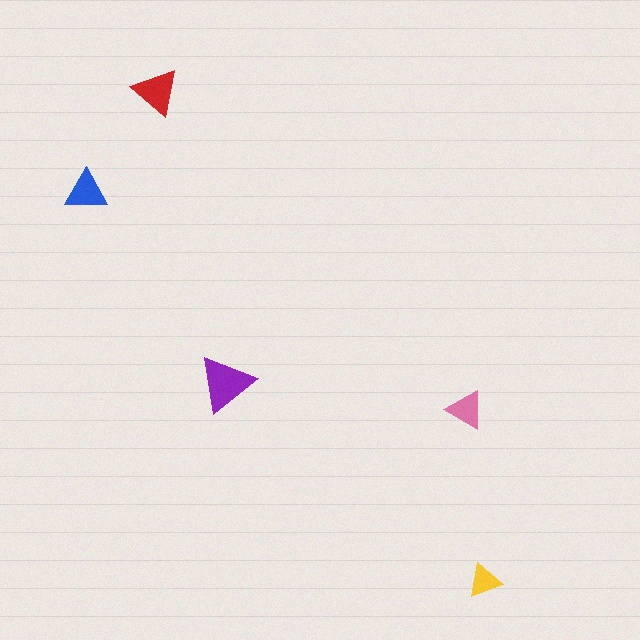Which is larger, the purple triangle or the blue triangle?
The purple one.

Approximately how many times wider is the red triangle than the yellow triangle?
About 1.5 times wider.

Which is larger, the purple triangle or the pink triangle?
The purple one.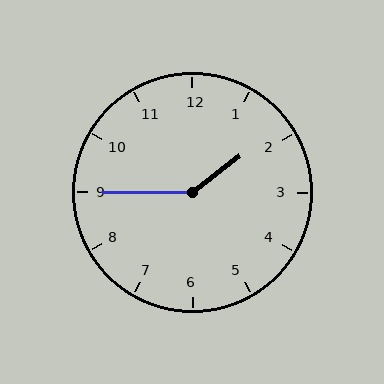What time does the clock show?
1:45.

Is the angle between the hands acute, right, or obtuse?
It is obtuse.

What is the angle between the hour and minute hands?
Approximately 142 degrees.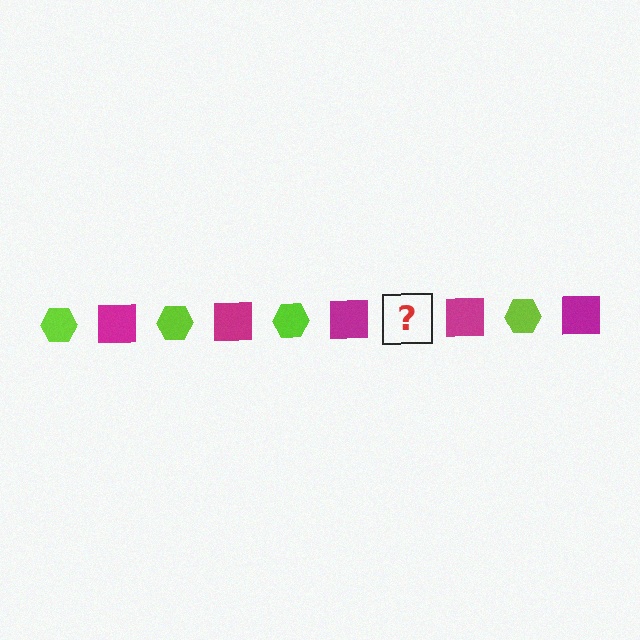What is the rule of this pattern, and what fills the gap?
The rule is that the pattern alternates between lime hexagon and magenta square. The gap should be filled with a lime hexagon.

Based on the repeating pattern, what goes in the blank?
The blank should be a lime hexagon.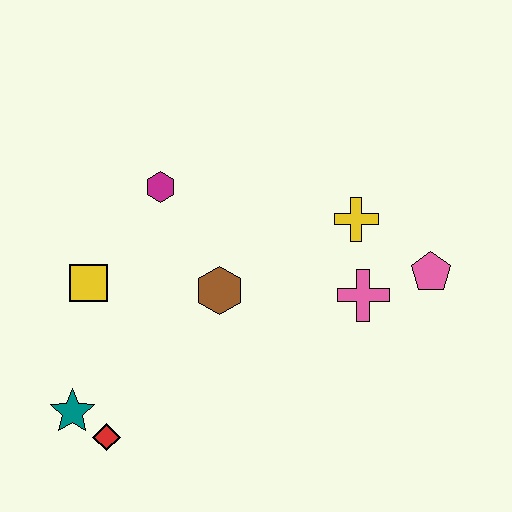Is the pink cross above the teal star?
Yes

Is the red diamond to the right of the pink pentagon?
No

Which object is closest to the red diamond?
The teal star is closest to the red diamond.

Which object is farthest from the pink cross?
The teal star is farthest from the pink cross.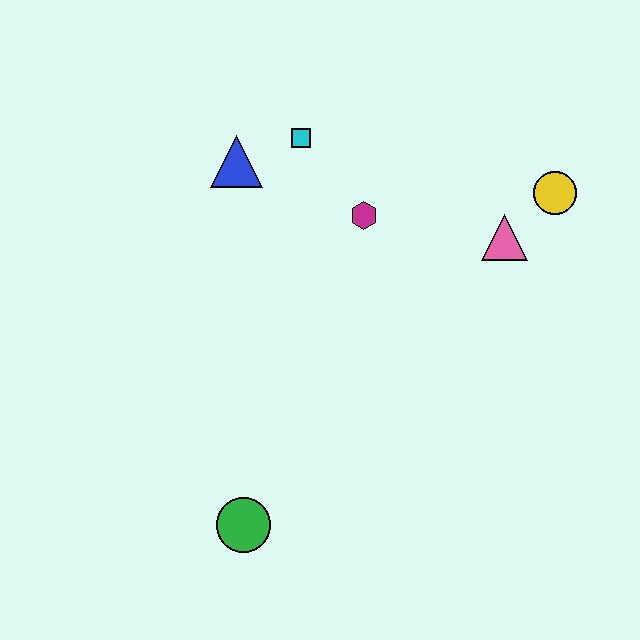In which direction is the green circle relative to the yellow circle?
The green circle is below the yellow circle.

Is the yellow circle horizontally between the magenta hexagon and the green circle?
No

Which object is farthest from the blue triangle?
The green circle is farthest from the blue triangle.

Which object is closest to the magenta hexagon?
The cyan square is closest to the magenta hexagon.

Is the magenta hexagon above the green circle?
Yes